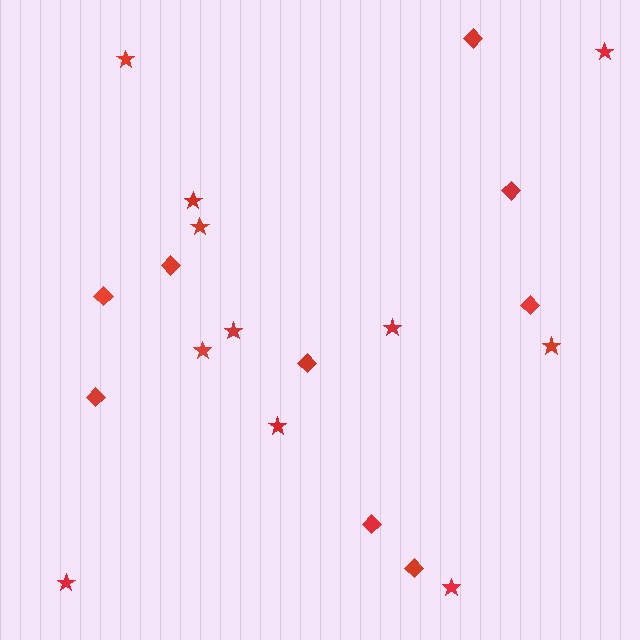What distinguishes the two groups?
There are 2 groups: one group of stars (11) and one group of diamonds (9).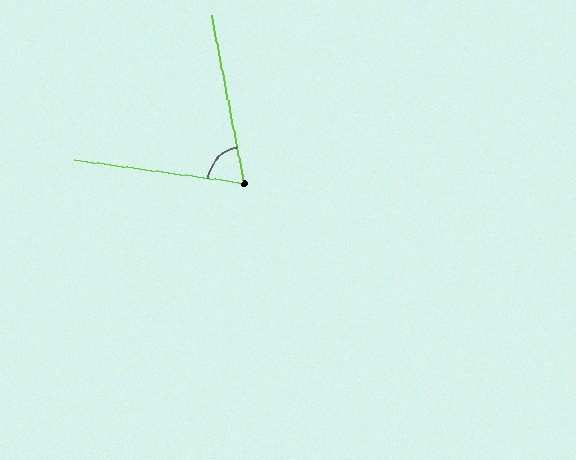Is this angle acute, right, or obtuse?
It is acute.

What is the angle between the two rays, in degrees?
Approximately 71 degrees.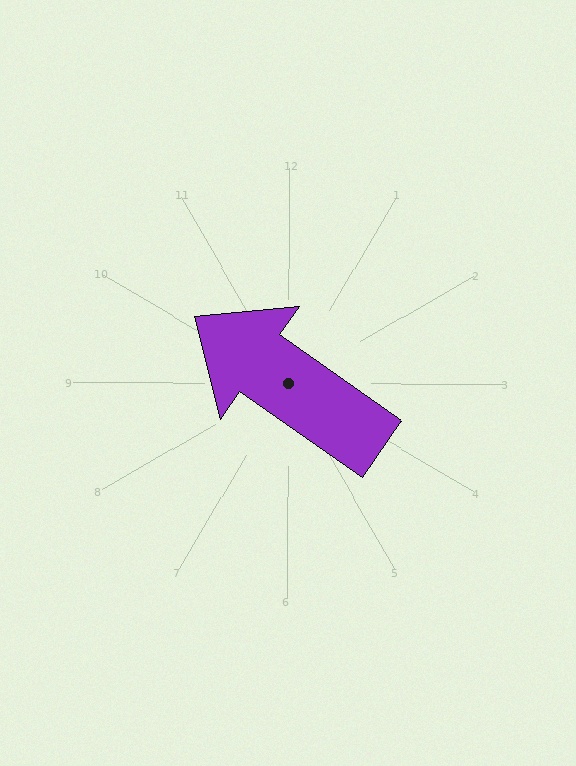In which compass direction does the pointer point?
Northwest.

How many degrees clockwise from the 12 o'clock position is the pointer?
Approximately 305 degrees.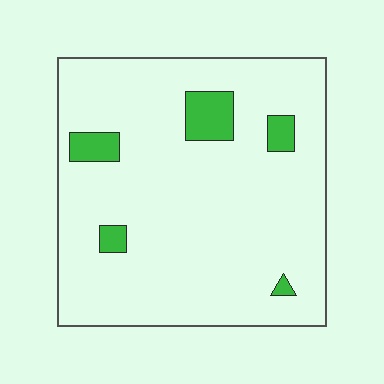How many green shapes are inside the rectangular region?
5.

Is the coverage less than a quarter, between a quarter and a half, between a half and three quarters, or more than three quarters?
Less than a quarter.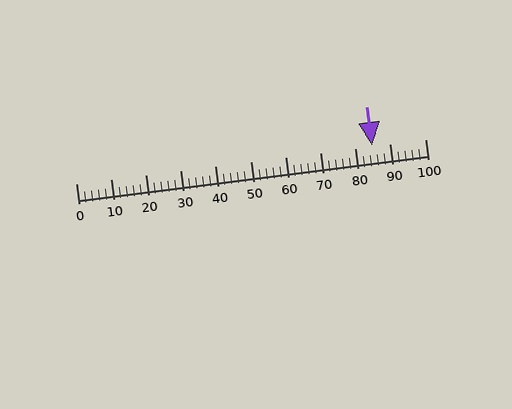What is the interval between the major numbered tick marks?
The major tick marks are spaced 10 units apart.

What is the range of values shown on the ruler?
The ruler shows values from 0 to 100.